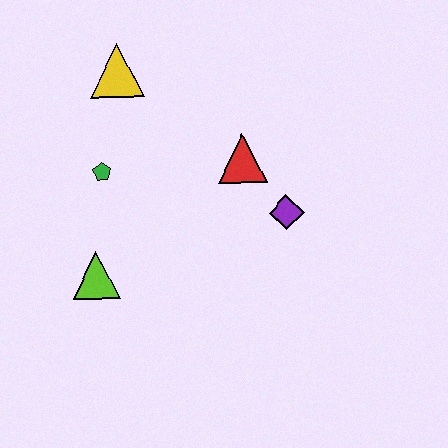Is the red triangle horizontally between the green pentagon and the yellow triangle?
No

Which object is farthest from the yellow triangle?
The purple diamond is farthest from the yellow triangle.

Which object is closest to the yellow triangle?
The green pentagon is closest to the yellow triangle.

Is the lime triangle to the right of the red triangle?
No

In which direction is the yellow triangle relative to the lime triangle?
The yellow triangle is above the lime triangle.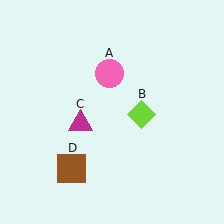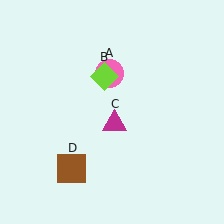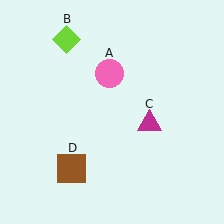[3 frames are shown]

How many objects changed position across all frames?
2 objects changed position: lime diamond (object B), magenta triangle (object C).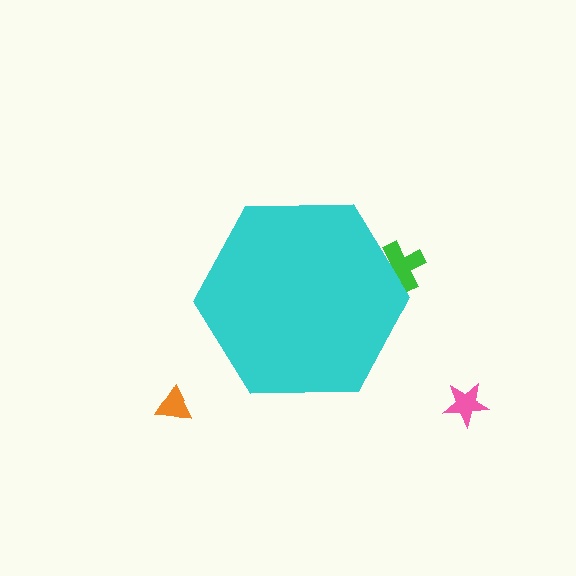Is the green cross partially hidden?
Yes, the green cross is partially hidden behind the cyan hexagon.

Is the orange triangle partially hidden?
No, the orange triangle is fully visible.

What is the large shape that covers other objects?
A cyan hexagon.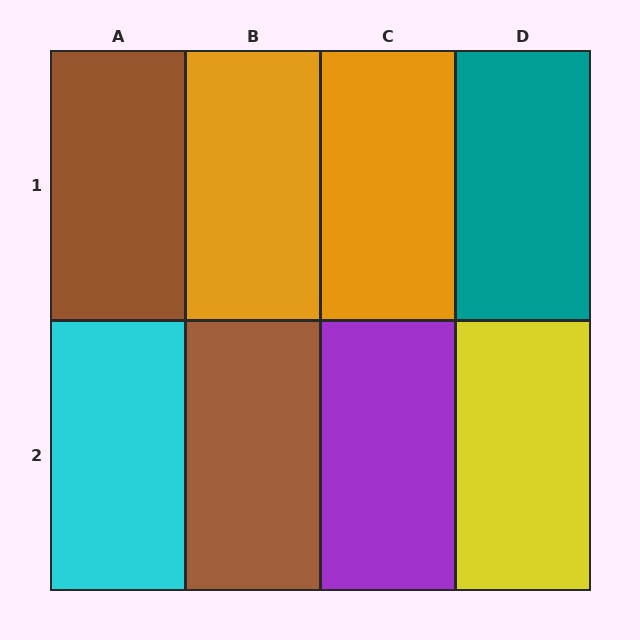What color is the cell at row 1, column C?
Orange.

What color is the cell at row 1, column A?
Brown.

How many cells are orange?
2 cells are orange.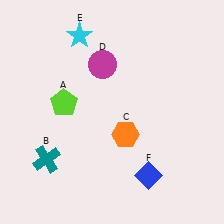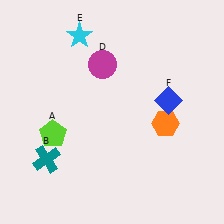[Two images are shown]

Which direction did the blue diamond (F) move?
The blue diamond (F) moved up.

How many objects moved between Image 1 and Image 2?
3 objects moved between the two images.